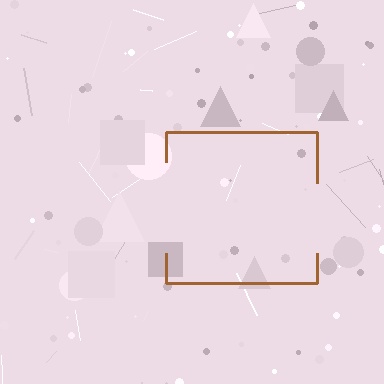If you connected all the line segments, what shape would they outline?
They would outline a square.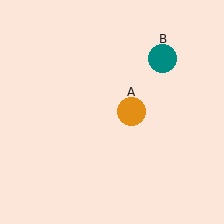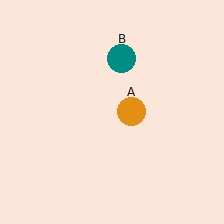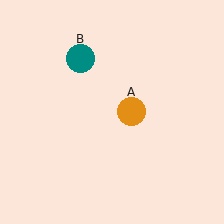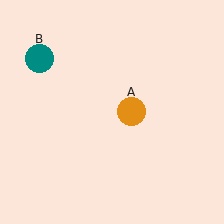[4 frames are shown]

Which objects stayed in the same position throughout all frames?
Orange circle (object A) remained stationary.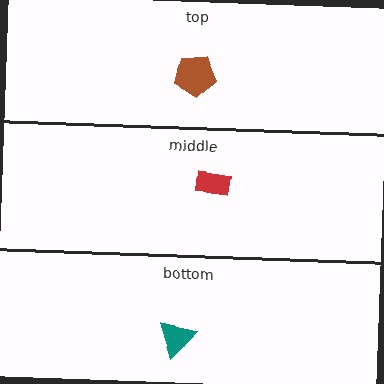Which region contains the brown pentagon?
The top region.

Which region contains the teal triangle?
The bottom region.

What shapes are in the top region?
The brown pentagon.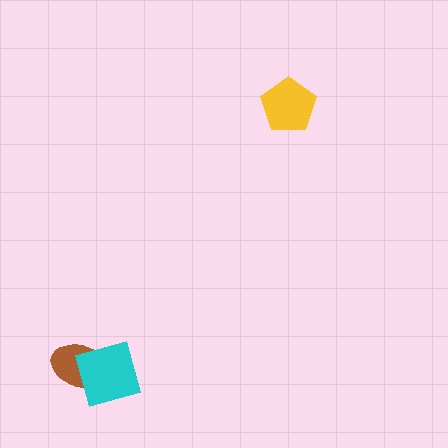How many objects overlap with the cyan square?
1 object overlaps with the cyan square.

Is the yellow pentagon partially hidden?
No, no other shape covers it.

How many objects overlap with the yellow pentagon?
0 objects overlap with the yellow pentagon.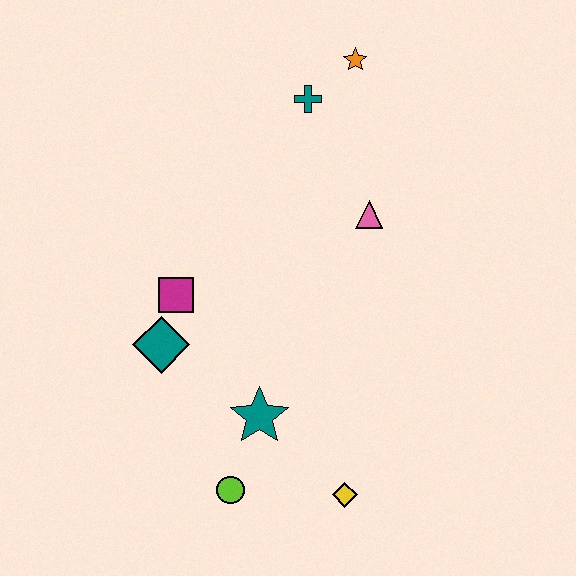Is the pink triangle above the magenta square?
Yes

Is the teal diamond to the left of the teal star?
Yes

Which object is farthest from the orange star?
The lime circle is farthest from the orange star.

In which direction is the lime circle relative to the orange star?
The lime circle is below the orange star.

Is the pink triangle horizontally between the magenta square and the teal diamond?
No